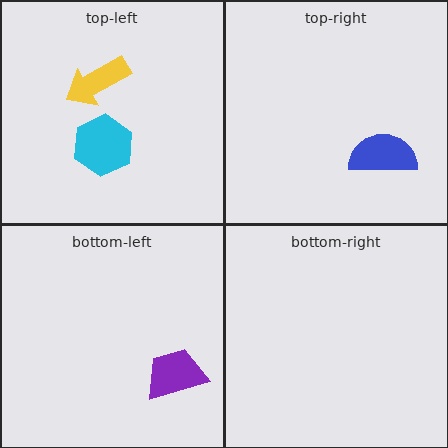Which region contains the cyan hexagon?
The top-left region.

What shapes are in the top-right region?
The blue semicircle.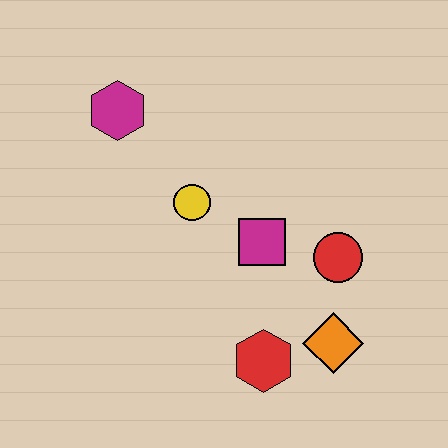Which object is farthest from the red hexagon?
The magenta hexagon is farthest from the red hexagon.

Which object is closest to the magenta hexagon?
The yellow circle is closest to the magenta hexagon.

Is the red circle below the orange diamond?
No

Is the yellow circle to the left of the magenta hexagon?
No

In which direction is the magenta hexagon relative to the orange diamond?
The magenta hexagon is above the orange diamond.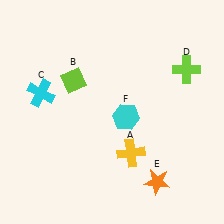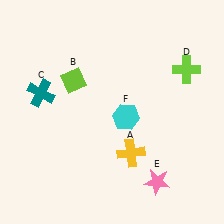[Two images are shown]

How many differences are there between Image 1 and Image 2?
There are 2 differences between the two images.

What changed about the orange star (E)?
In Image 1, E is orange. In Image 2, it changed to pink.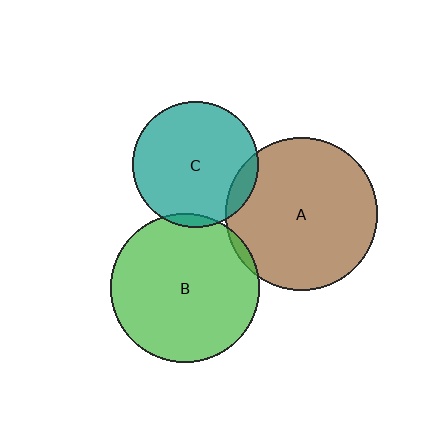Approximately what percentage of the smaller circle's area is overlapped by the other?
Approximately 10%.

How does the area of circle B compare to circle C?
Approximately 1.4 times.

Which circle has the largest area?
Circle A (brown).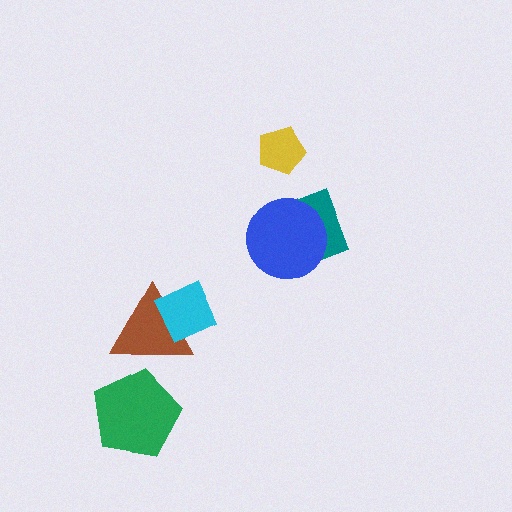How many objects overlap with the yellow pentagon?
0 objects overlap with the yellow pentagon.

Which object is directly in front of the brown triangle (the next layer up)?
The green pentagon is directly in front of the brown triangle.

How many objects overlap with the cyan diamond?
1 object overlaps with the cyan diamond.